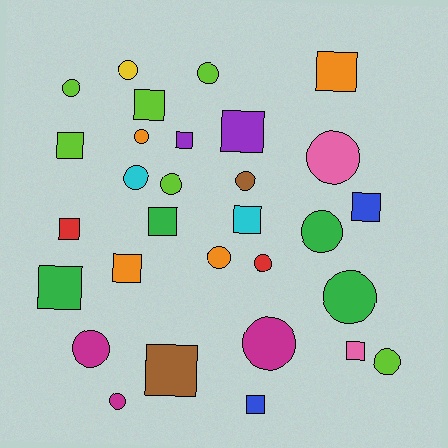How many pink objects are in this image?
There are 2 pink objects.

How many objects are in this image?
There are 30 objects.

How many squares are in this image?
There are 14 squares.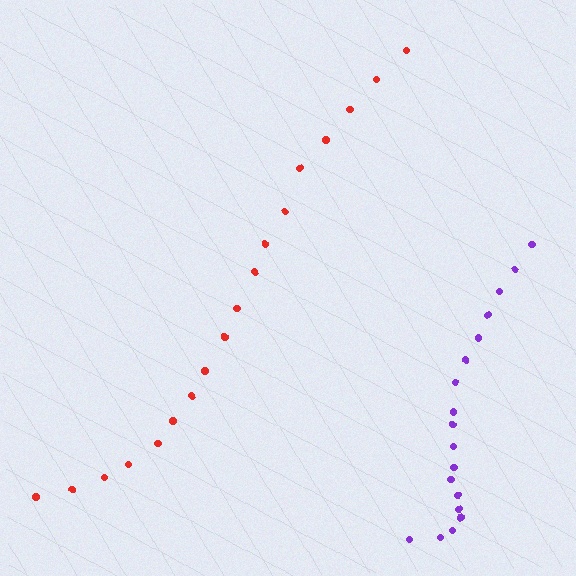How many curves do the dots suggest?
There are 2 distinct paths.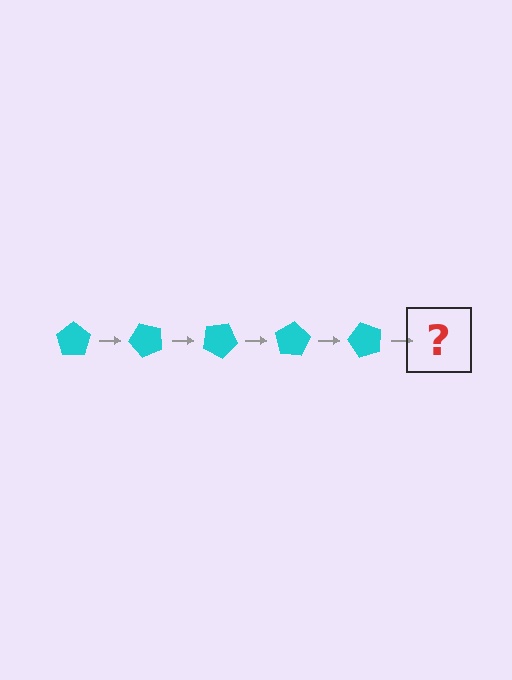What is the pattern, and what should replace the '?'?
The pattern is that the pentagon rotates 50 degrees each step. The '?' should be a cyan pentagon rotated 250 degrees.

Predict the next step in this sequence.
The next step is a cyan pentagon rotated 250 degrees.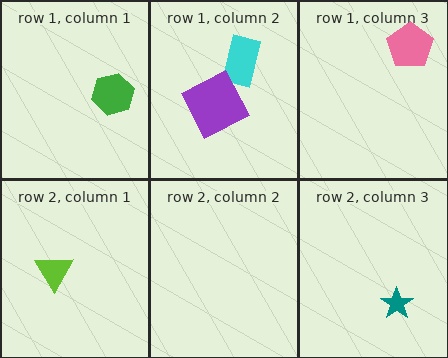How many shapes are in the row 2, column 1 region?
1.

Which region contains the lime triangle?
The row 2, column 1 region.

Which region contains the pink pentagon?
The row 1, column 3 region.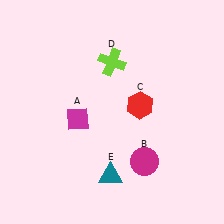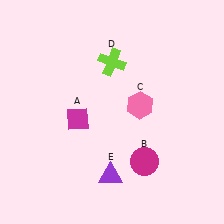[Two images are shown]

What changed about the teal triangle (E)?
In Image 1, E is teal. In Image 2, it changed to purple.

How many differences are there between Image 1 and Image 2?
There are 2 differences between the two images.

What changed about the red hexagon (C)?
In Image 1, C is red. In Image 2, it changed to pink.